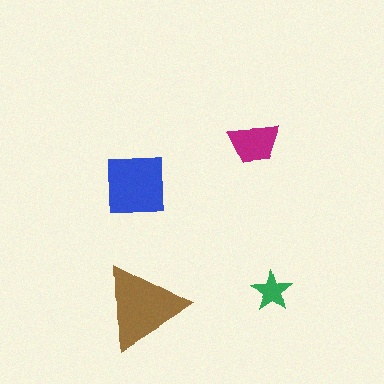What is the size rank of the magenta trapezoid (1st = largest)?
3rd.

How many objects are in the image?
There are 4 objects in the image.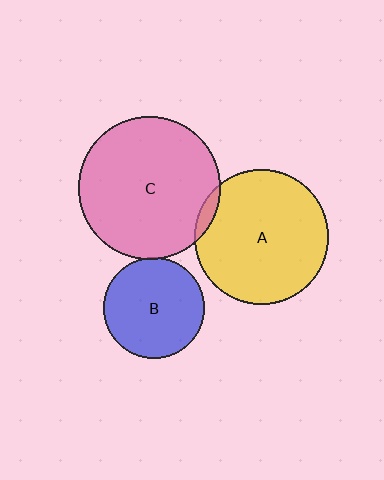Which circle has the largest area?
Circle C (pink).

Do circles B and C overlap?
Yes.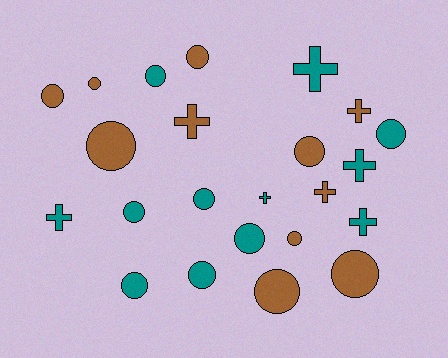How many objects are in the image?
There are 23 objects.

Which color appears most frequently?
Teal, with 12 objects.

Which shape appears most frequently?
Circle, with 15 objects.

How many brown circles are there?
There are 8 brown circles.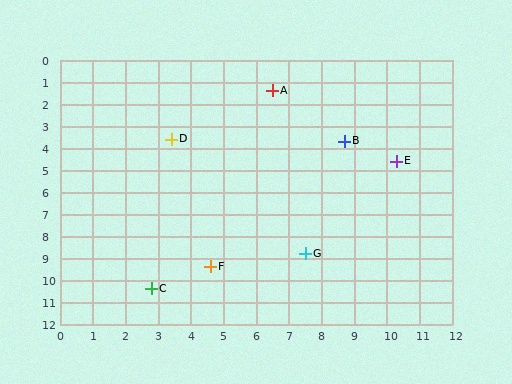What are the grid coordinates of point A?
Point A is at approximately (6.5, 1.4).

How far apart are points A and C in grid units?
Points A and C are about 9.7 grid units apart.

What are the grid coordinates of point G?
Point G is at approximately (7.5, 8.8).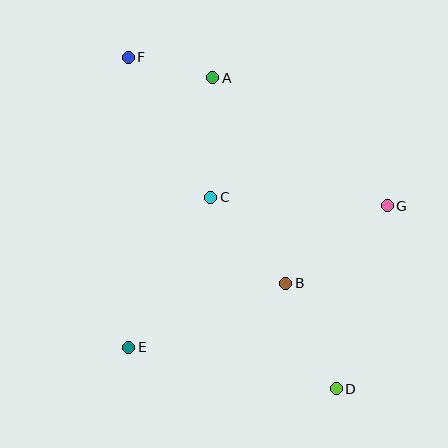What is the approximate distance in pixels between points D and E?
The distance between D and E is approximately 211 pixels.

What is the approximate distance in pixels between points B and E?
The distance between B and E is approximately 169 pixels.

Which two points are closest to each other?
Points A and F are closest to each other.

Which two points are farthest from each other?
Points D and F are farthest from each other.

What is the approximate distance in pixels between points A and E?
The distance between A and E is approximately 282 pixels.